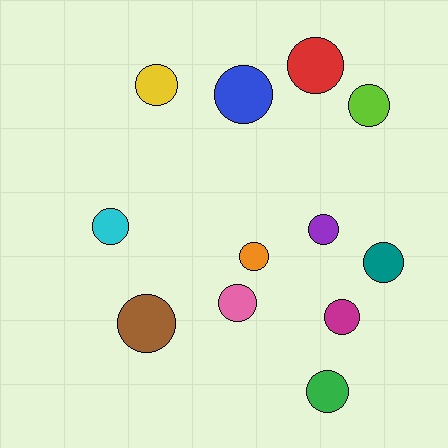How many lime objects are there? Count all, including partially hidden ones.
There is 1 lime object.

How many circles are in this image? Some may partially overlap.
There are 12 circles.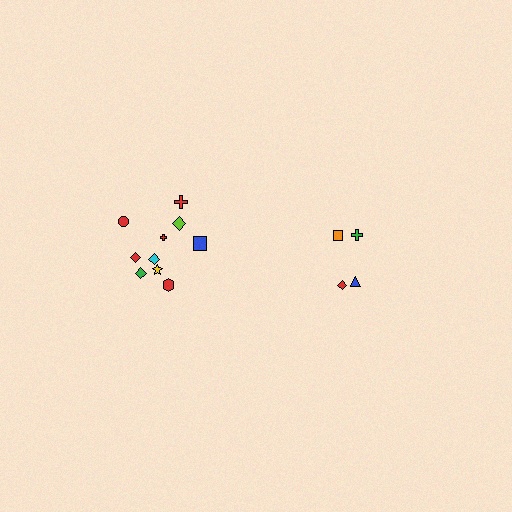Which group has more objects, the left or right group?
The left group.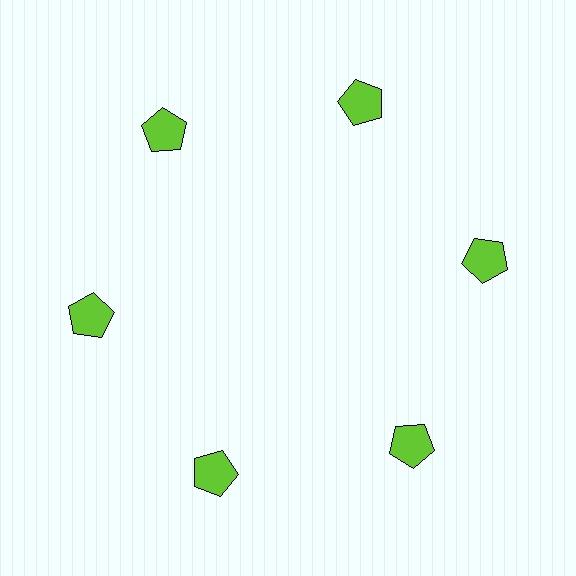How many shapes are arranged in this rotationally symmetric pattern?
There are 6 shapes, arranged in 6 groups of 1.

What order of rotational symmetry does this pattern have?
This pattern has 6-fold rotational symmetry.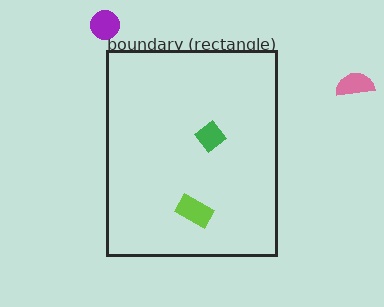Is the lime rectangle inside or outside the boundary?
Inside.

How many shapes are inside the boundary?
2 inside, 2 outside.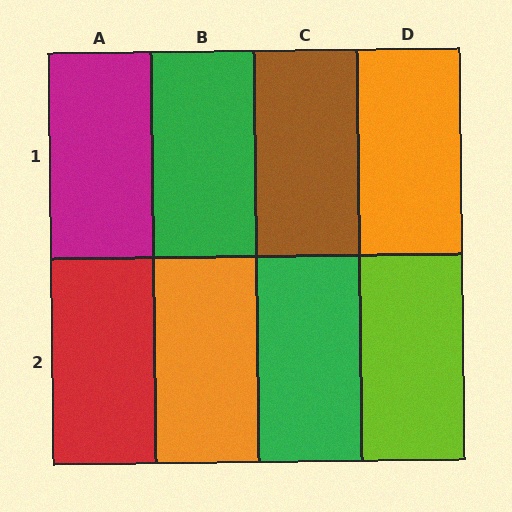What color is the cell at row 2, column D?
Lime.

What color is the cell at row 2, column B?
Orange.